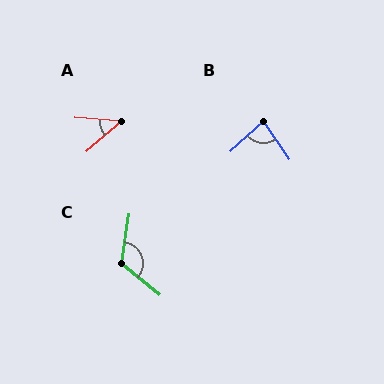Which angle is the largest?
C, at approximately 122 degrees.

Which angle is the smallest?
A, at approximately 45 degrees.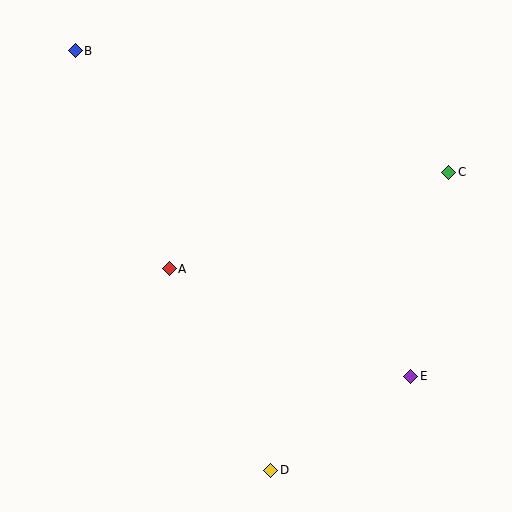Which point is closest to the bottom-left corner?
Point D is closest to the bottom-left corner.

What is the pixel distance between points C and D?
The distance between C and D is 347 pixels.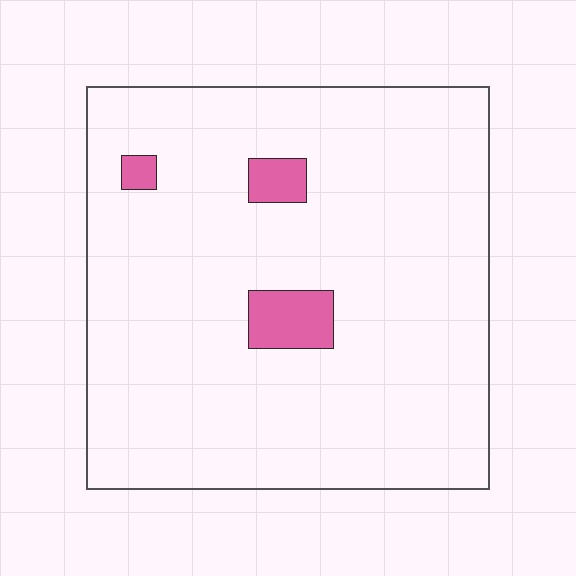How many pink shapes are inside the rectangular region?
3.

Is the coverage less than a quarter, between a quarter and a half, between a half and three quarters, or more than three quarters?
Less than a quarter.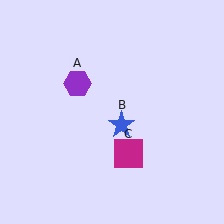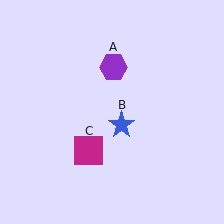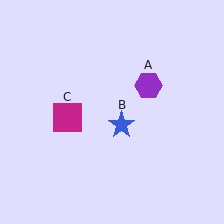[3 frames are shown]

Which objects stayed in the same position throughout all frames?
Blue star (object B) remained stationary.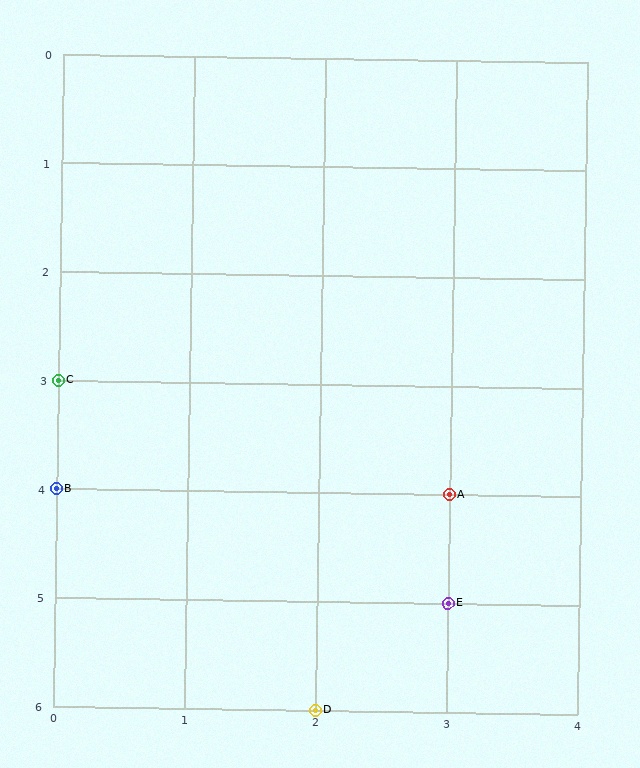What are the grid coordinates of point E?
Point E is at grid coordinates (3, 5).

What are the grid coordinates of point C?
Point C is at grid coordinates (0, 3).